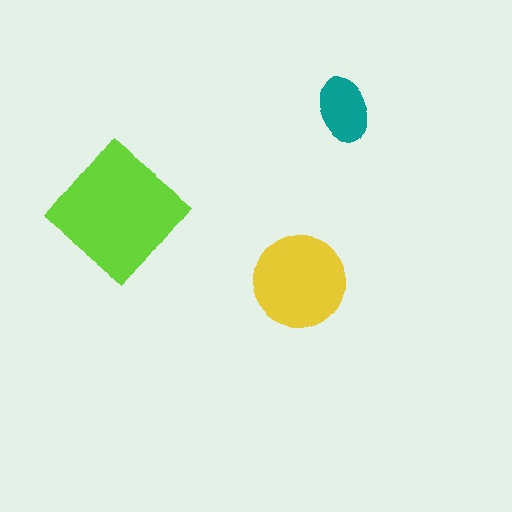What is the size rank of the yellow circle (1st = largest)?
2nd.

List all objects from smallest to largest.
The teal ellipse, the yellow circle, the lime diamond.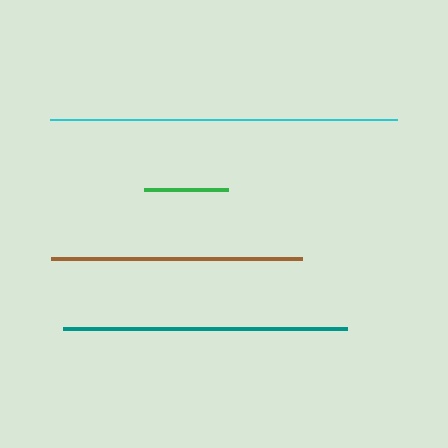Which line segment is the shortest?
The green line is the shortest at approximately 84 pixels.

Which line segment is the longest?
The cyan line is the longest at approximately 347 pixels.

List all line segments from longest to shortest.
From longest to shortest: cyan, teal, brown, green.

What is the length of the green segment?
The green segment is approximately 84 pixels long.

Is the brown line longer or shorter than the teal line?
The teal line is longer than the brown line.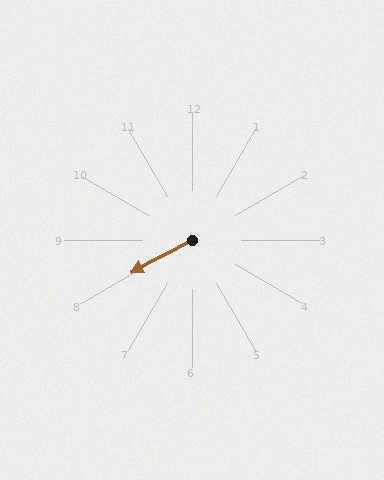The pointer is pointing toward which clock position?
Roughly 8 o'clock.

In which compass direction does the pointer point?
Southwest.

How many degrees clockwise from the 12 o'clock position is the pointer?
Approximately 242 degrees.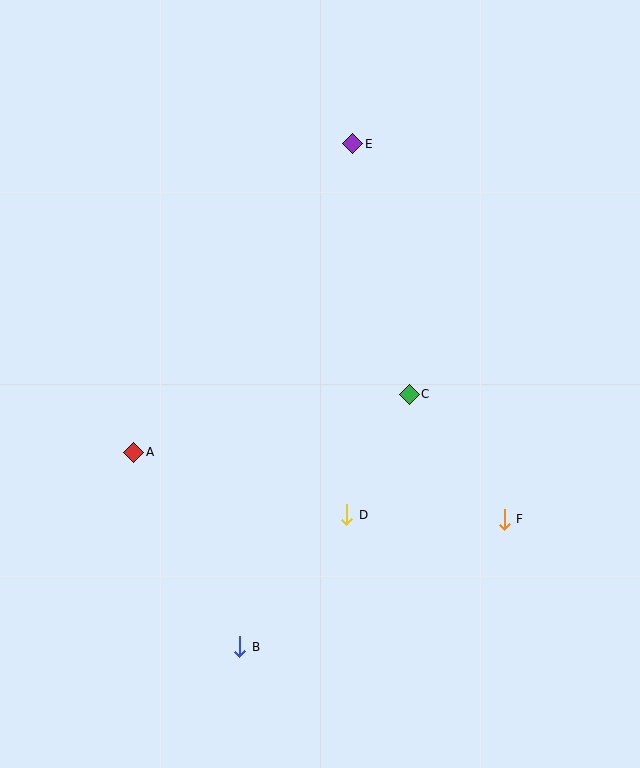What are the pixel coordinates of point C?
Point C is at (409, 394).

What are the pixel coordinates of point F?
Point F is at (504, 519).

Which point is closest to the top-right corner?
Point E is closest to the top-right corner.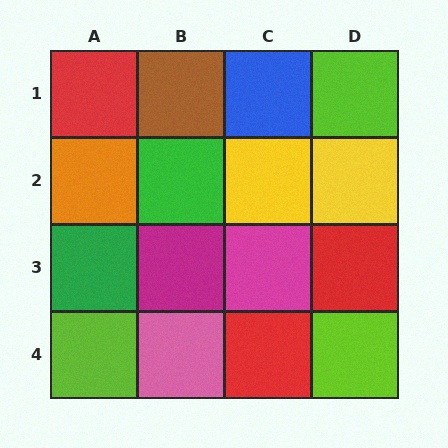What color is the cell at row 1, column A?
Red.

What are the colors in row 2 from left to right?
Orange, green, yellow, yellow.